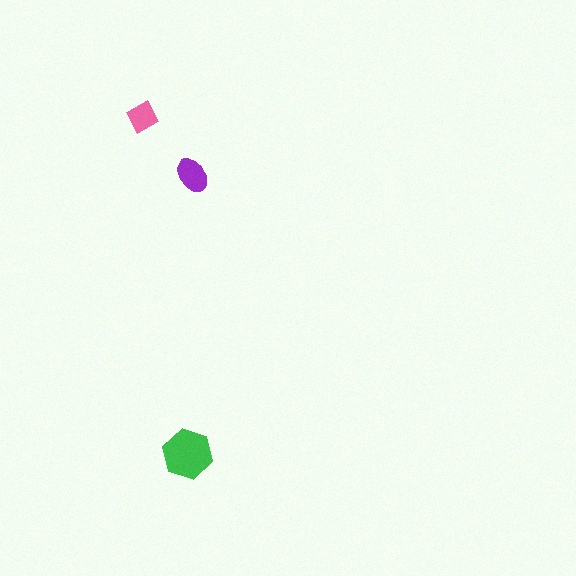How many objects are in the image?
There are 3 objects in the image.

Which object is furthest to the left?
The pink diamond is leftmost.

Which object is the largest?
The green hexagon.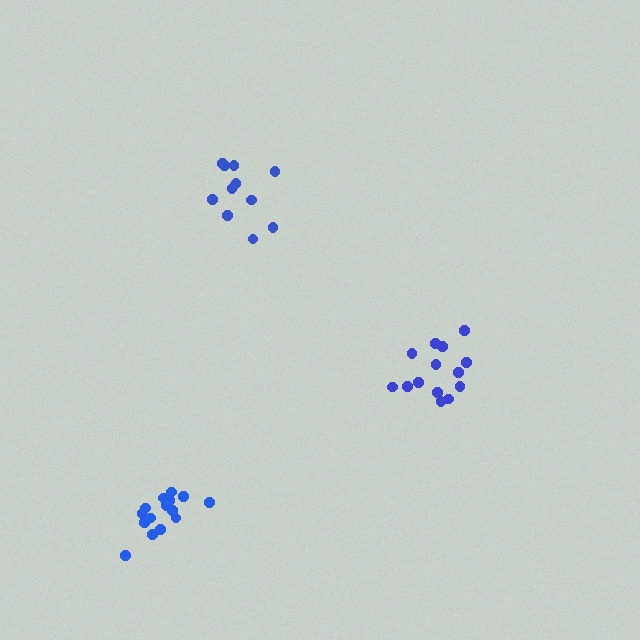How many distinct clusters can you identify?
There are 3 distinct clusters.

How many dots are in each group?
Group 1: 11 dots, Group 2: 14 dots, Group 3: 16 dots (41 total).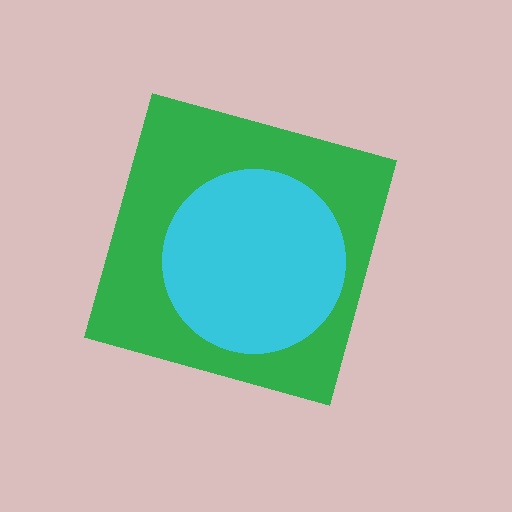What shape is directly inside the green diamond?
The cyan circle.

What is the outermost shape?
The green diamond.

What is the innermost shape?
The cyan circle.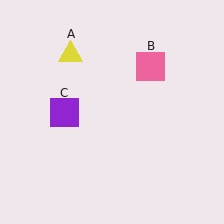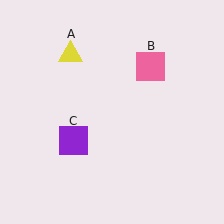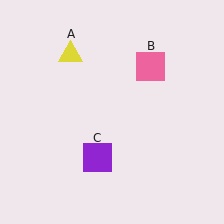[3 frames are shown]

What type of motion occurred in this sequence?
The purple square (object C) rotated counterclockwise around the center of the scene.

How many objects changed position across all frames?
1 object changed position: purple square (object C).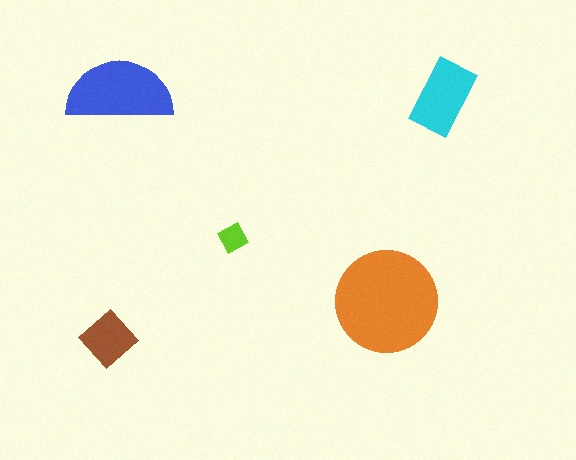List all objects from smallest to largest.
The lime diamond, the brown diamond, the cyan rectangle, the blue semicircle, the orange circle.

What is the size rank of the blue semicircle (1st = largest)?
2nd.